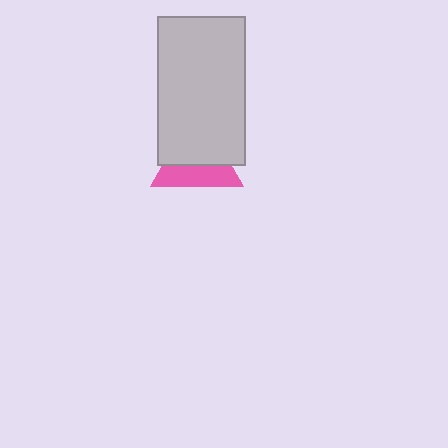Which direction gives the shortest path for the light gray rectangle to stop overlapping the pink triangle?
Moving up gives the shortest separation.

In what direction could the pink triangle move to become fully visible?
The pink triangle could move down. That would shift it out from behind the light gray rectangle entirely.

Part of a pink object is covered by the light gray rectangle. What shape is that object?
It is a triangle.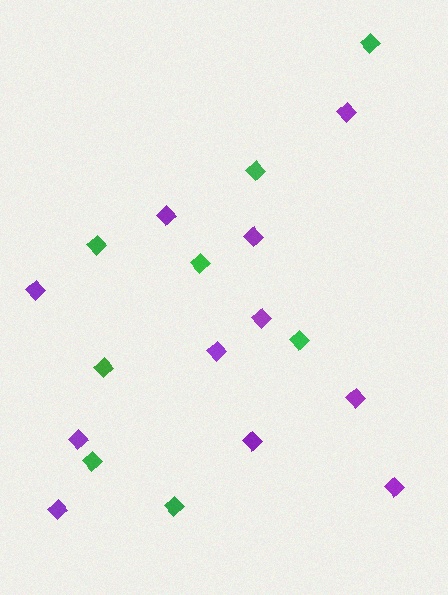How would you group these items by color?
There are 2 groups: one group of green diamonds (8) and one group of purple diamonds (11).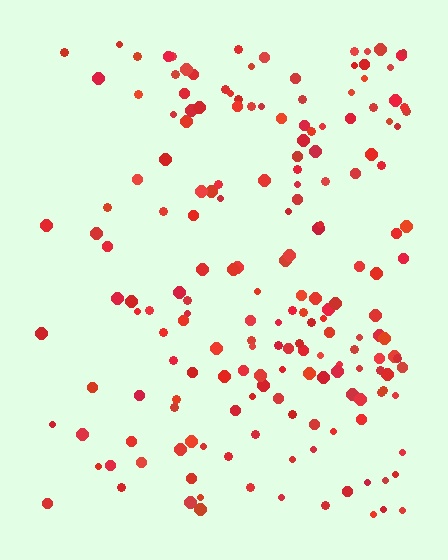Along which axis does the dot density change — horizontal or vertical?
Horizontal.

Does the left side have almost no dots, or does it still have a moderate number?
Still a moderate number, just noticeably fewer than the right.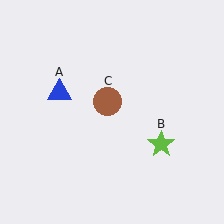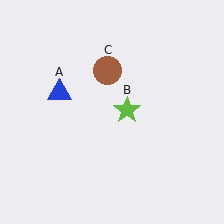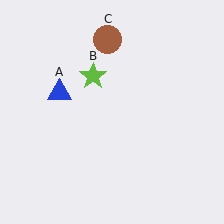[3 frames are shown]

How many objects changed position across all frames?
2 objects changed position: lime star (object B), brown circle (object C).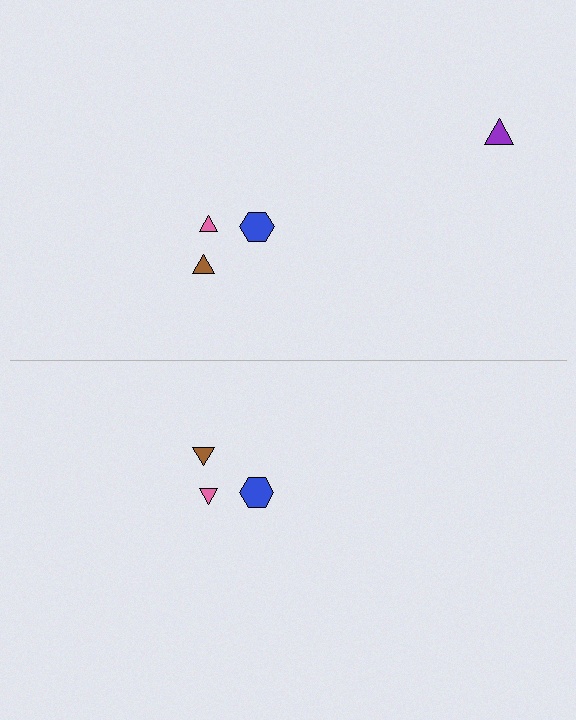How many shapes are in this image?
There are 7 shapes in this image.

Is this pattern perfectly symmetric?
No, the pattern is not perfectly symmetric. A purple triangle is missing from the bottom side.